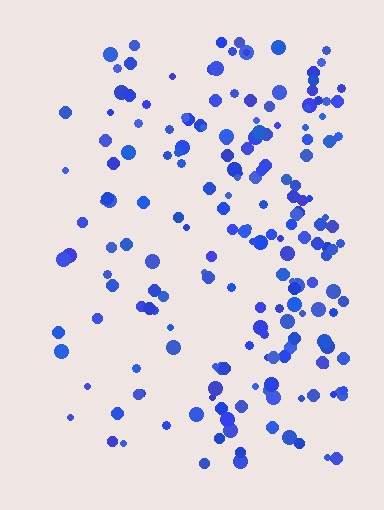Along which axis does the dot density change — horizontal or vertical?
Horizontal.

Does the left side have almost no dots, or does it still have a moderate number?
Still a moderate number, just noticeably fewer than the right.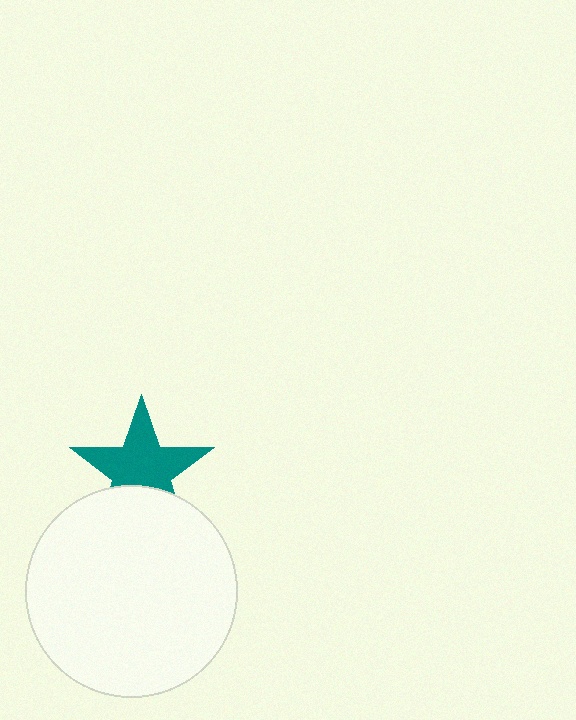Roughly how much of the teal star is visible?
Most of it is visible (roughly 69%).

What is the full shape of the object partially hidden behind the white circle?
The partially hidden object is a teal star.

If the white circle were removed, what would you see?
You would see the complete teal star.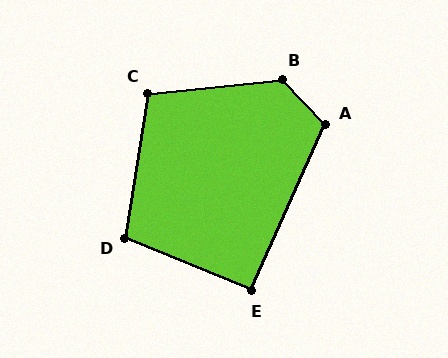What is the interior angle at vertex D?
Approximately 104 degrees (obtuse).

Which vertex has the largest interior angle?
B, at approximately 128 degrees.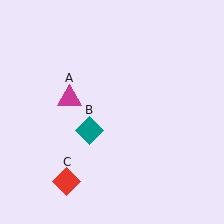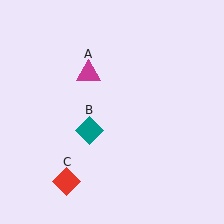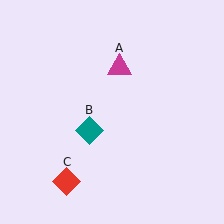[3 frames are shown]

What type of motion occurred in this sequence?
The magenta triangle (object A) rotated clockwise around the center of the scene.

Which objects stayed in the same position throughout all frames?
Teal diamond (object B) and red diamond (object C) remained stationary.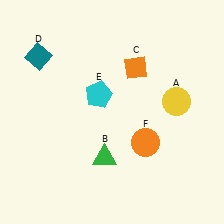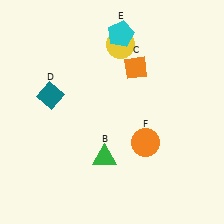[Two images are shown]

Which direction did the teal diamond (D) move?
The teal diamond (D) moved down.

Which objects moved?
The objects that moved are: the yellow circle (A), the teal diamond (D), the cyan pentagon (E).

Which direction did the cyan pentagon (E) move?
The cyan pentagon (E) moved up.